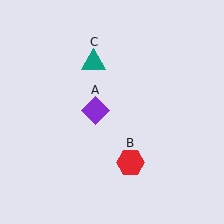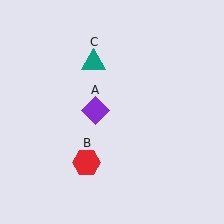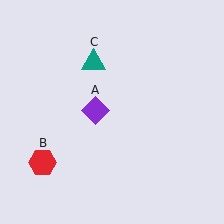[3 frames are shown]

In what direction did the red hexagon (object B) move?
The red hexagon (object B) moved left.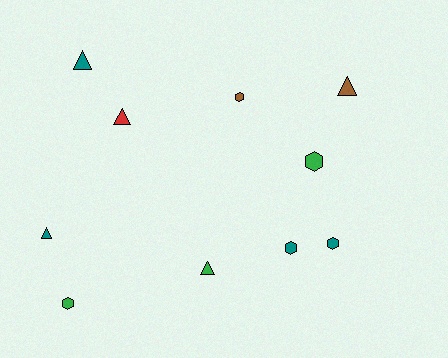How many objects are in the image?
There are 10 objects.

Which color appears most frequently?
Teal, with 4 objects.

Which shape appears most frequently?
Hexagon, with 5 objects.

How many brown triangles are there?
There is 1 brown triangle.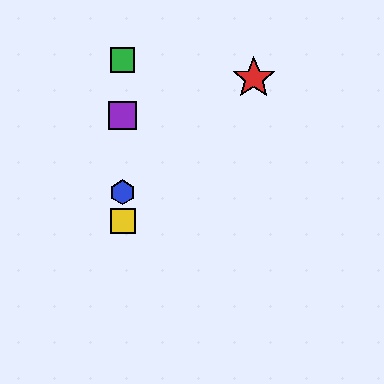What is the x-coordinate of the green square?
The green square is at x≈123.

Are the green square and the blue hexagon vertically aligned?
Yes, both are at x≈123.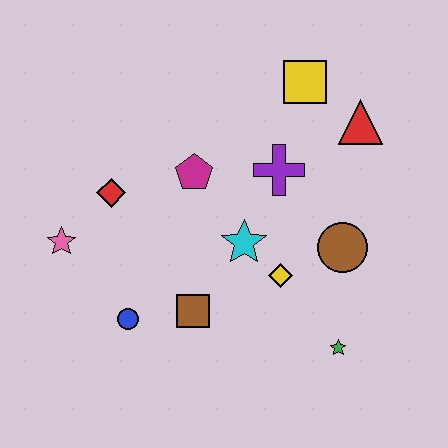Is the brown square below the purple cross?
Yes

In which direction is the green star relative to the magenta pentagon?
The green star is below the magenta pentagon.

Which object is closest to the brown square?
The blue circle is closest to the brown square.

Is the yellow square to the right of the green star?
No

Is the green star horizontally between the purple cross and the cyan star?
No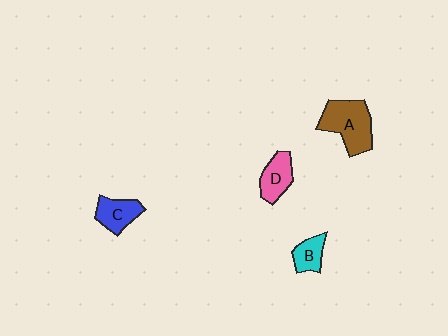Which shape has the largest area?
Shape A (brown).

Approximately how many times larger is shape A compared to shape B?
Approximately 2.2 times.